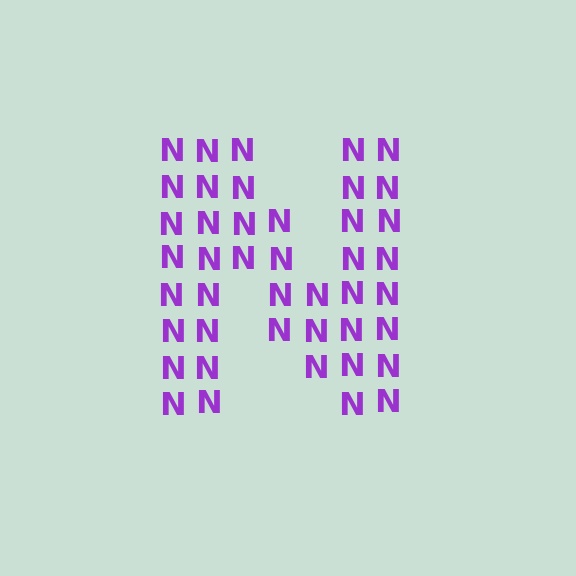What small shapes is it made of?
It is made of small letter N's.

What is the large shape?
The large shape is the letter N.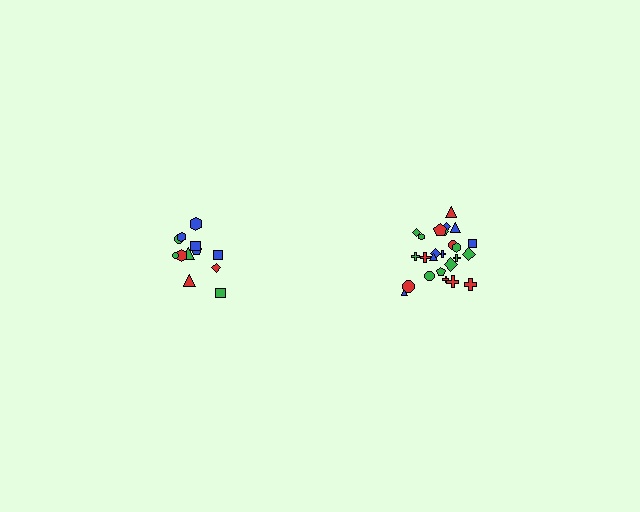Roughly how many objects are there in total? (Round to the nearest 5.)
Roughly 35 objects in total.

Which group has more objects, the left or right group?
The right group.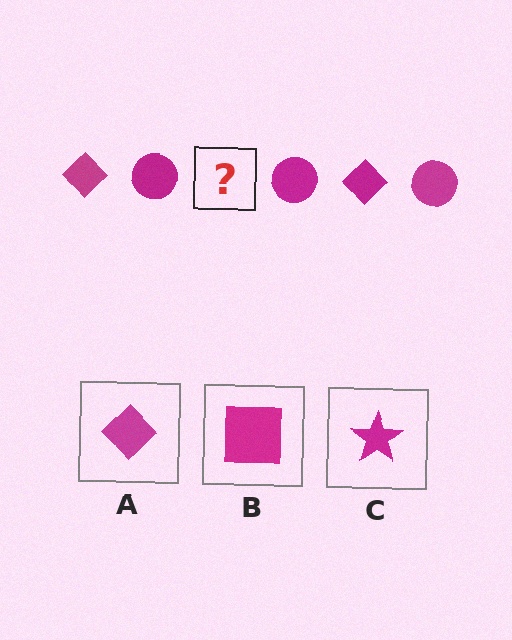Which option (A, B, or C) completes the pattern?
A.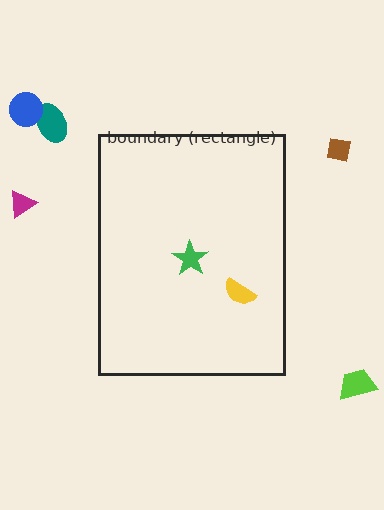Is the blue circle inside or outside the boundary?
Outside.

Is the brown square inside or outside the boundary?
Outside.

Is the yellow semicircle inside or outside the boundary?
Inside.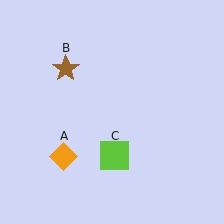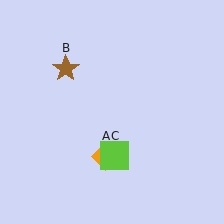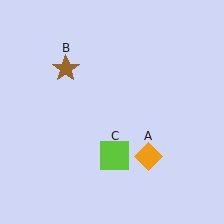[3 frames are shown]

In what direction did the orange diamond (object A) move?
The orange diamond (object A) moved right.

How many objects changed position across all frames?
1 object changed position: orange diamond (object A).